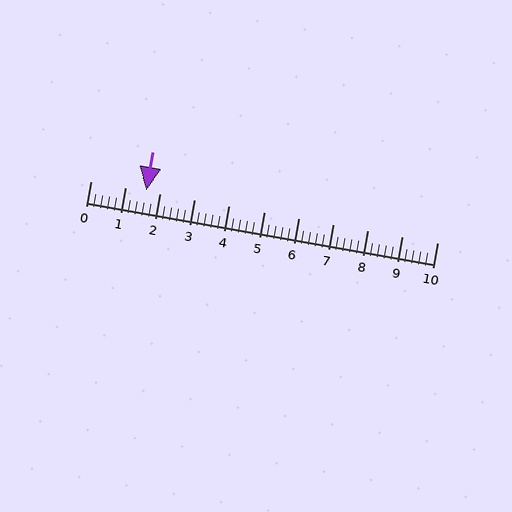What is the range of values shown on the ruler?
The ruler shows values from 0 to 10.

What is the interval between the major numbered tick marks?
The major tick marks are spaced 1 units apart.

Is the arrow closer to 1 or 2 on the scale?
The arrow is closer to 2.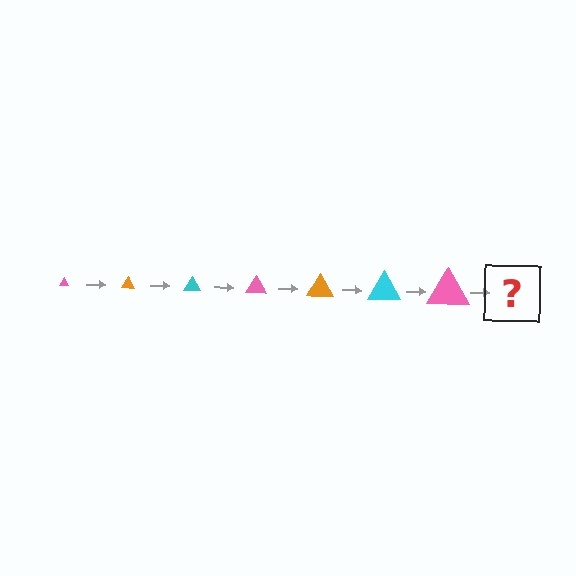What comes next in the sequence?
The next element should be an orange triangle, larger than the previous one.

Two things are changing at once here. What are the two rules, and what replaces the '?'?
The two rules are that the triangle grows larger each step and the color cycles through pink, orange, and cyan. The '?' should be an orange triangle, larger than the previous one.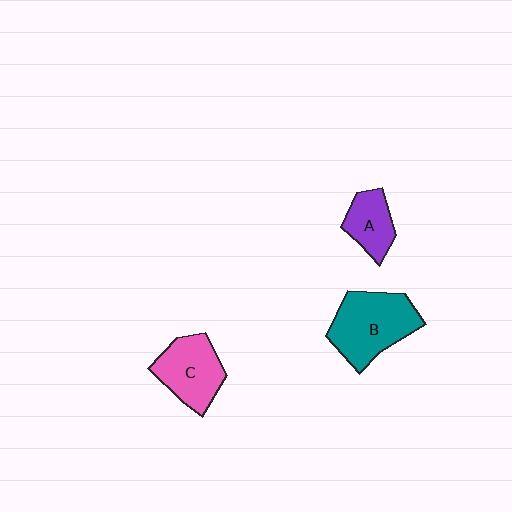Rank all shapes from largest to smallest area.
From largest to smallest: B (teal), C (pink), A (purple).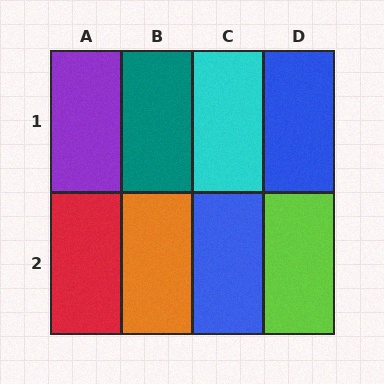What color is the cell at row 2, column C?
Blue.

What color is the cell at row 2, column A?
Red.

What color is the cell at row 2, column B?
Orange.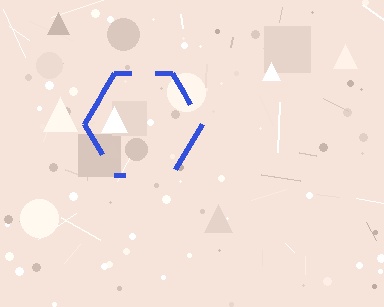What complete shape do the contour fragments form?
The contour fragments form a hexagon.